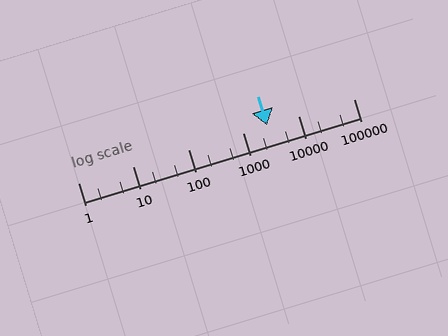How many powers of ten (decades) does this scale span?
The scale spans 5 decades, from 1 to 100000.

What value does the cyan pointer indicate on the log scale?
The pointer indicates approximately 2700.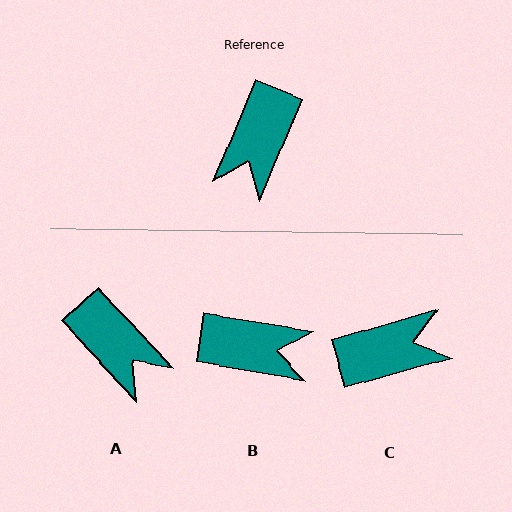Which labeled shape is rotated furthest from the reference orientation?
C, about 129 degrees away.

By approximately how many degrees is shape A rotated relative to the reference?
Approximately 66 degrees counter-clockwise.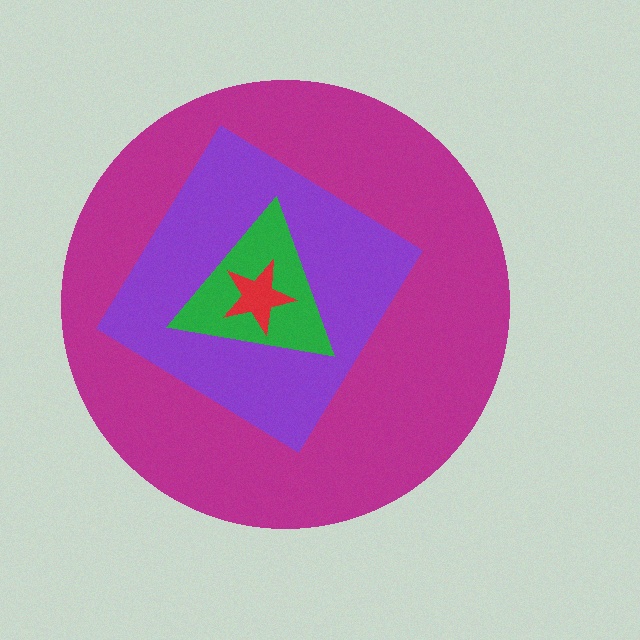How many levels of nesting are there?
4.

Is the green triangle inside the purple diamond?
Yes.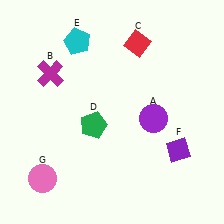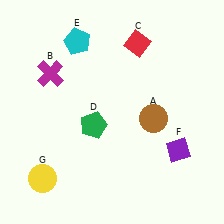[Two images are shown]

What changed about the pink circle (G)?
In Image 1, G is pink. In Image 2, it changed to yellow.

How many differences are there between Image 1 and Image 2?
There are 2 differences between the two images.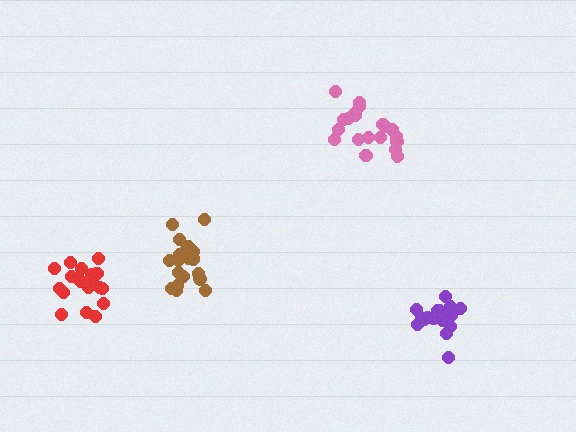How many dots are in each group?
Group 1: 20 dots, Group 2: 20 dots, Group 3: 20 dots, Group 4: 17 dots (77 total).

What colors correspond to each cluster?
The clusters are colored: red, pink, brown, purple.